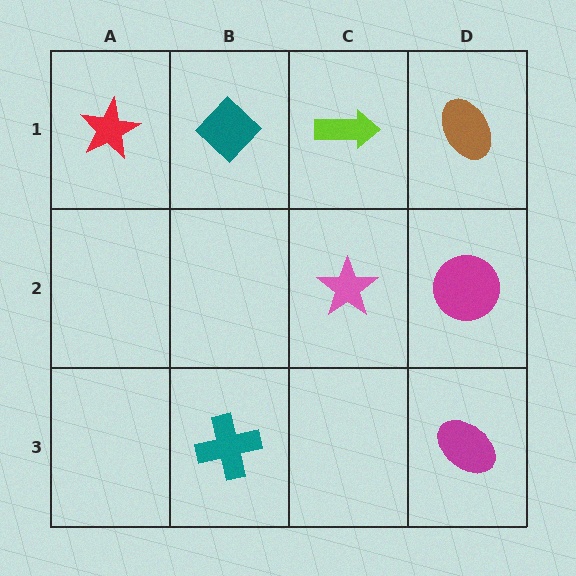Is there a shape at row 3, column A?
No, that cell is empty.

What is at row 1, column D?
A brown ellipse.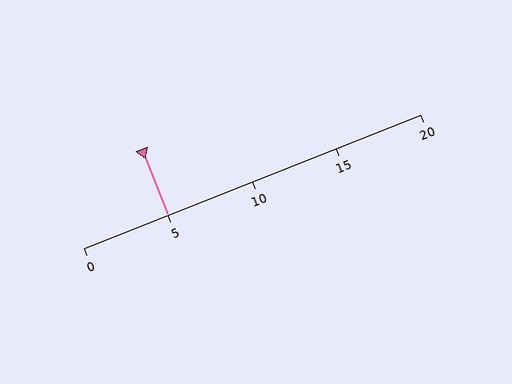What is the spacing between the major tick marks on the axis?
The major ticks are spaced 5 apart.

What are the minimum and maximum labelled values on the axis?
The axis runs from 0 to 20.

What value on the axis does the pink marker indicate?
The marker indicates approximately 5.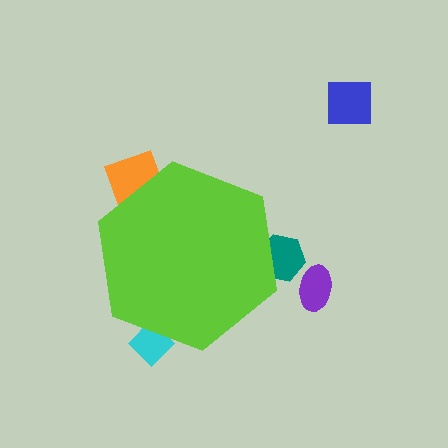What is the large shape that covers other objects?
A lime hexagon.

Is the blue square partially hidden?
No, the blue square is fully visible.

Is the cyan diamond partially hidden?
Yes, the cyan diamond is partially hidden behind the lime hexagon.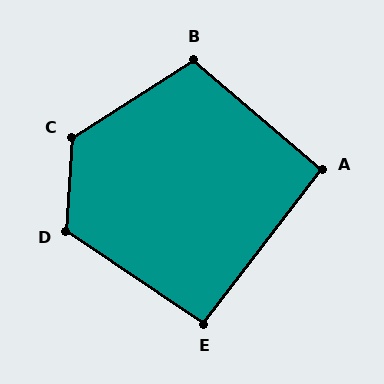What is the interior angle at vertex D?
Approximately 120 degrees (obtuse).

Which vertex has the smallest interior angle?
A, at approximately 93 degrees.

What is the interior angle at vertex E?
Approximately 94 degrees (approximately right).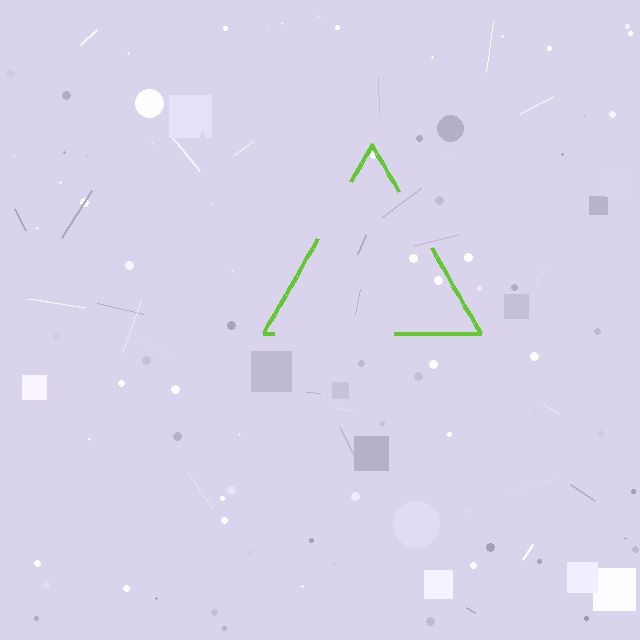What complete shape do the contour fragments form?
The contour fragments form a triangle.